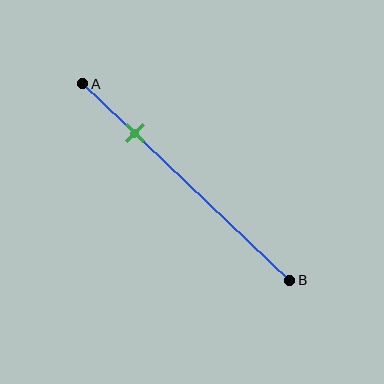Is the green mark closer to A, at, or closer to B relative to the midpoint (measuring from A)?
The green mark is closer to point A than the midpoint of segment AB.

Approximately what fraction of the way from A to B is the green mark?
The green mark is approximately 25% of the way from A to B.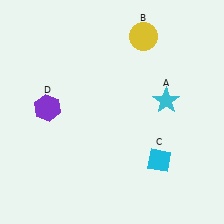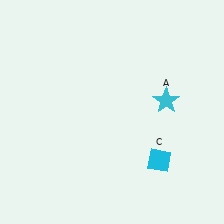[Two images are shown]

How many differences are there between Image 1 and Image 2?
There are 2 differences between the two images.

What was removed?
The purple hexagon (D), the yellow circle (B) were removed in Image 2.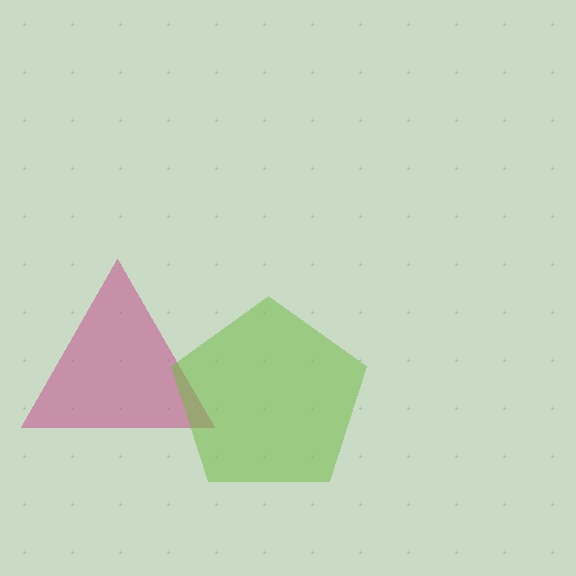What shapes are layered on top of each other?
The layered shapes are: a magenta triangle, a lime pentagon.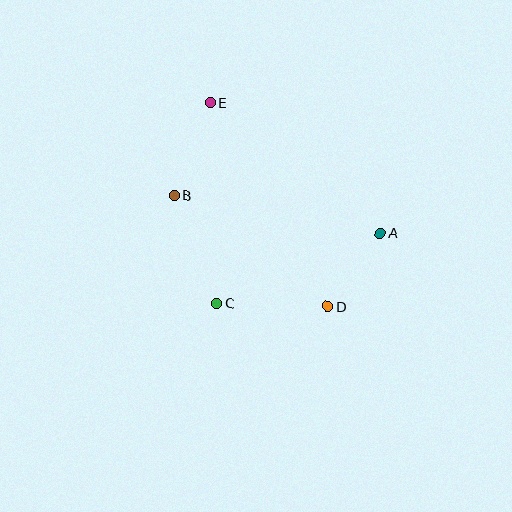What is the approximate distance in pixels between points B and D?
The distance between B and D is approximately 189 pixels.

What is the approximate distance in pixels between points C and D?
The distance between C and D is approximately 111 pixels.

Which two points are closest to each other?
Points A and D are closest to each other.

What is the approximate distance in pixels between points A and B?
The distance between A and B is approximately 209 pixels.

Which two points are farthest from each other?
Points D and E are farthest from each other.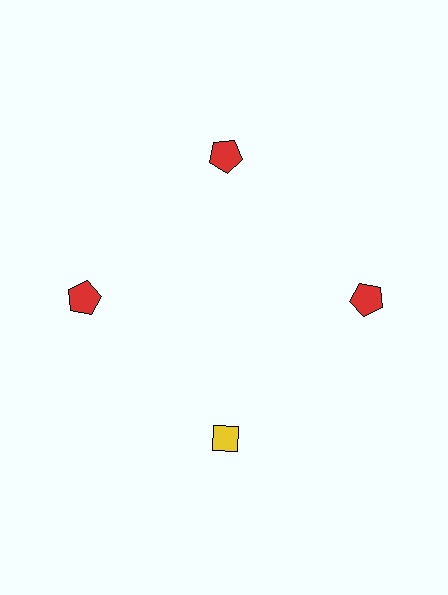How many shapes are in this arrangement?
There are 4 shapes arranged in a ring pattern.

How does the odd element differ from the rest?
It differs in both color (yellow instead of red) and shape (diamond instead of pentagon).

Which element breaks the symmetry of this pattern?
The yellow diamond at roughly the 6 o'clock position breaks the symmetry. All other shapes are red pentagons.